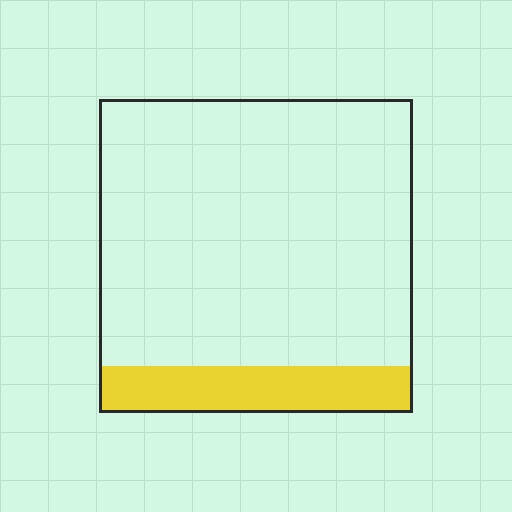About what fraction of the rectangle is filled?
About one sixth (1/6).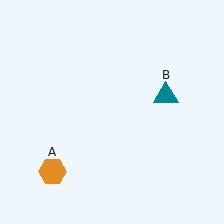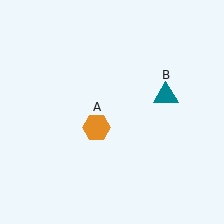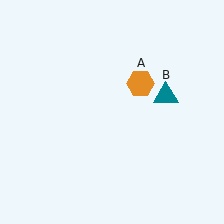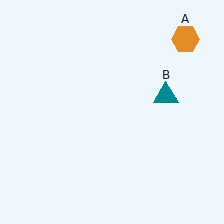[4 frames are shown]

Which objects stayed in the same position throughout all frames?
Teal triangle (object B) remained stationary.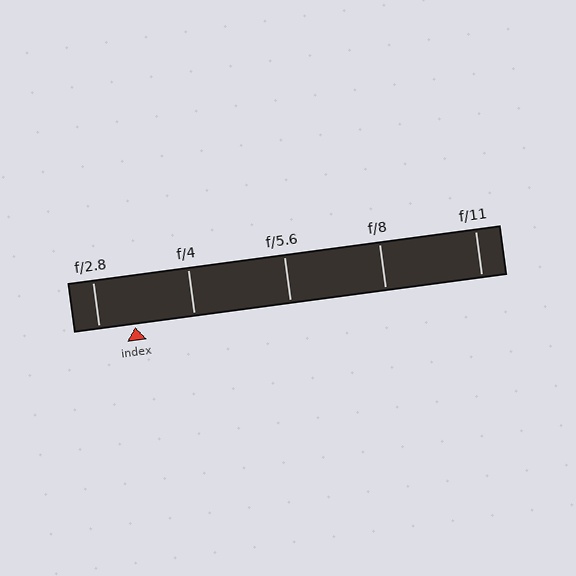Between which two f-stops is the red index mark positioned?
The index mark is between f/2.8 and f/4.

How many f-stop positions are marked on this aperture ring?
There are 5 f-stop positions marked.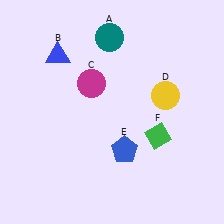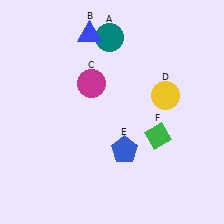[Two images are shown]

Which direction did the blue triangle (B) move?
The blue triangle (B) moved right.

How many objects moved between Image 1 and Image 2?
1 object moved between the two images.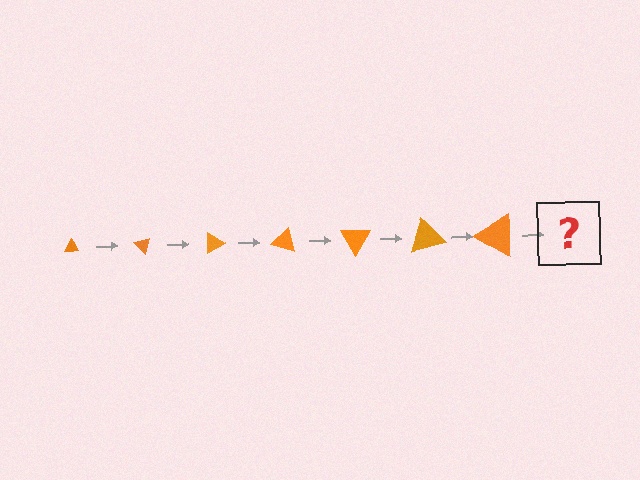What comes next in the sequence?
The next element should be a triangle, larger than the previous one and rotated 315 degrees from the start.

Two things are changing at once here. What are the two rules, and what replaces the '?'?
The two rules are that the triangle grows larger each step and it rotates 45 degrees each step. The '?' should be a triangle, larger than the previous one and rotated 315 degrees from the start.